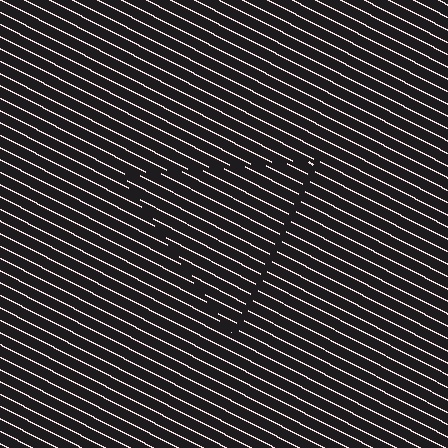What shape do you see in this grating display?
An illusory triangle. The interior of the shape contains the same grating, shifted by half a period — the contour is defined by the phase discontinuity where line-ends from the inner and outer gratings abut.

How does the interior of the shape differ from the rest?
The interior of the shape contains the same grating, shifted by half a period — the contour is defined by the phase discontinuity where line-ends from the inner and outer gratings abut.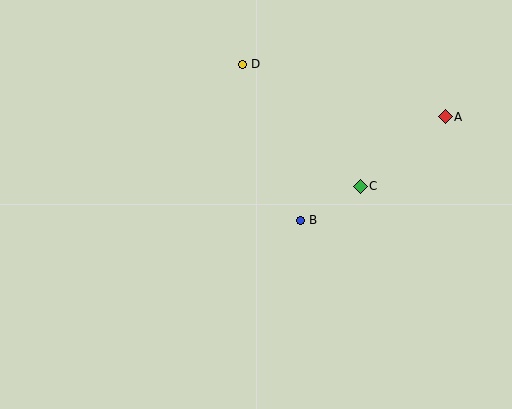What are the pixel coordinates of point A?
Point A is at (445, 117).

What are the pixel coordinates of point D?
Point D is at (242, 64).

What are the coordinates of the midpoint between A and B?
The midpoint between A and B is at (373, 168).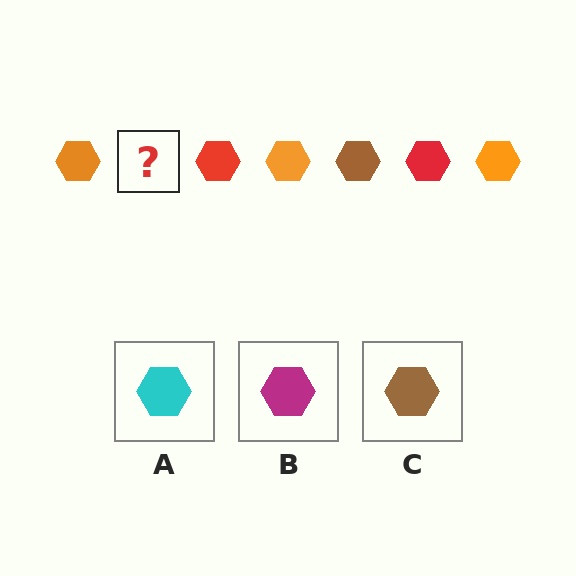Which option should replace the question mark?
Option C.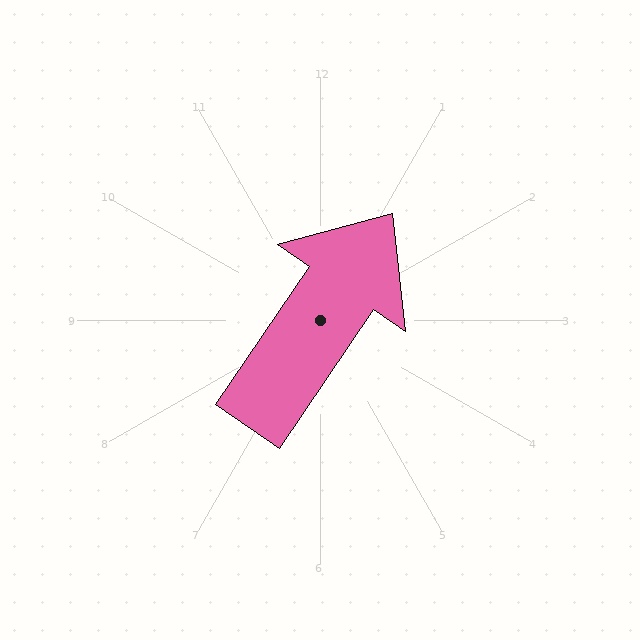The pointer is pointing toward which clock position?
Roughly 1 o'clock.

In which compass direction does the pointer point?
Northeast.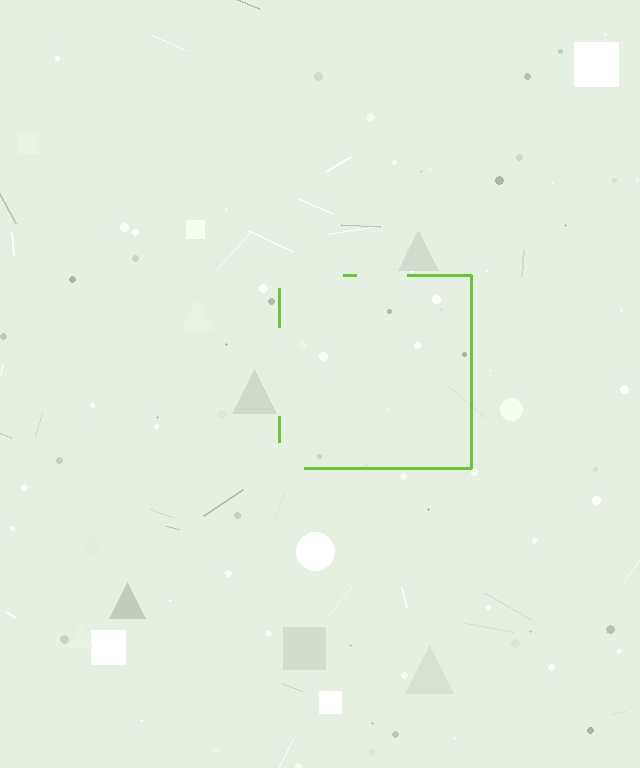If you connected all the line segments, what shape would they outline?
They would outline a square.